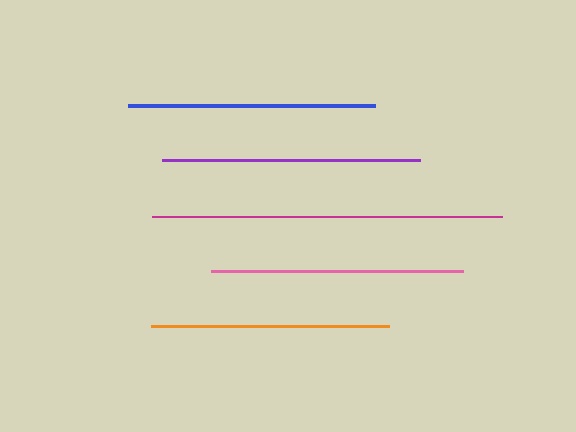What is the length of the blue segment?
The blue segment is approximately 247 pixels long.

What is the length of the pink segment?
The pink segment is approximately 253 pixels long.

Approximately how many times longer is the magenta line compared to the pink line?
The magenta line is approximately 1.4 times the length of the pink line.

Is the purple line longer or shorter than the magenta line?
The magenta line is longer than the purple line.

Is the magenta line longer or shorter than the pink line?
The magenta line is longer than the pink line.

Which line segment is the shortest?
The orange line is the shortest at approximately 238 pixels.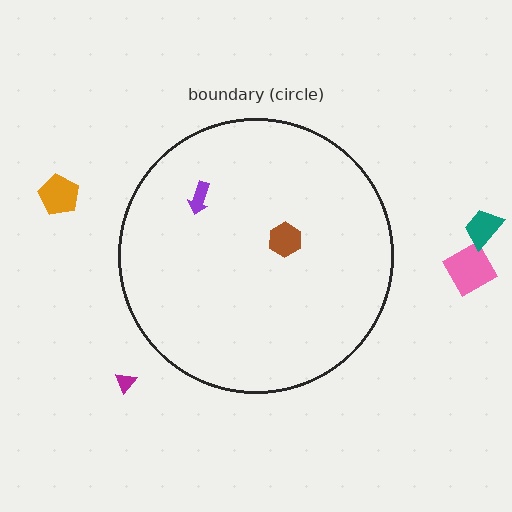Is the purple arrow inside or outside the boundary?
Inside.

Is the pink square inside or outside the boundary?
Outside.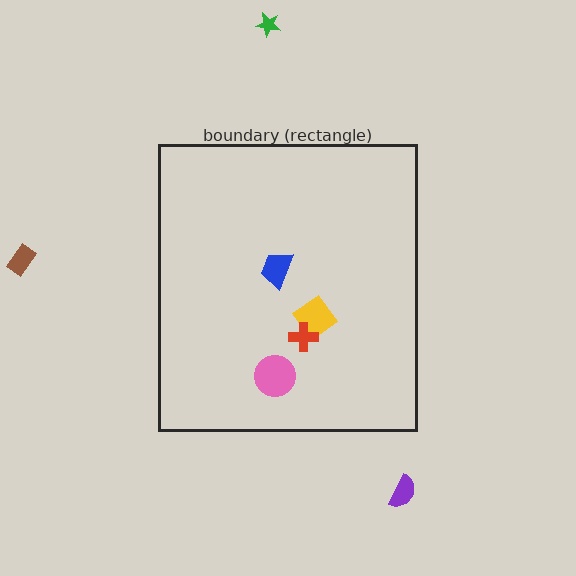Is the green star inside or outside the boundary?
Outside.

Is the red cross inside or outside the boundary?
Inside.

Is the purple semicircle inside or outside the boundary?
Outside.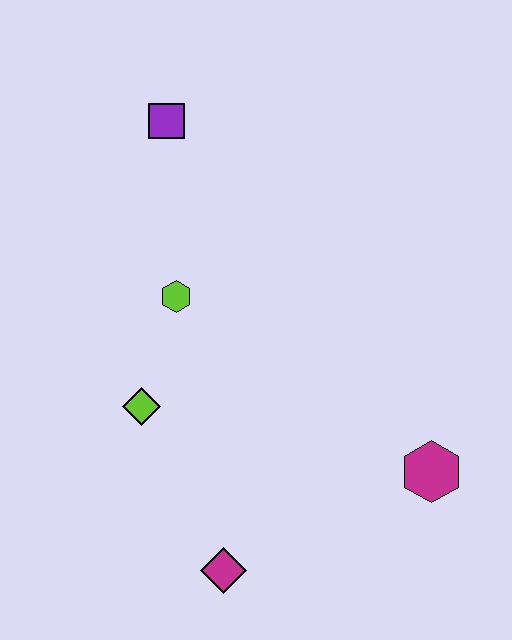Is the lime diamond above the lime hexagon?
No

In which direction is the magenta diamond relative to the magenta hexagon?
The magenta diamond is to the left of the magenta hexagon.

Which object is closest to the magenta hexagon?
The magenta diamond is closest to the magenta hexagon.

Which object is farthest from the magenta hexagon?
The purple square is farthest from the magenta hexagon.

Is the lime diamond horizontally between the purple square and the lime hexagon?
No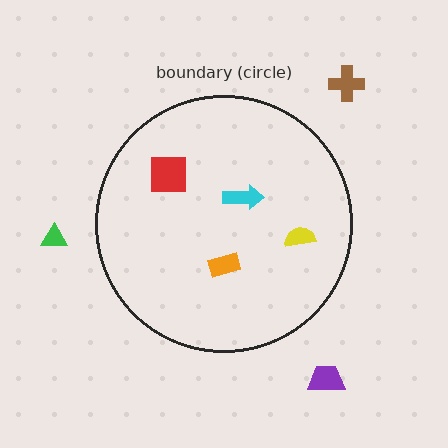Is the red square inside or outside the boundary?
Inside.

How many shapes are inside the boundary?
4 inside, 3 outside.